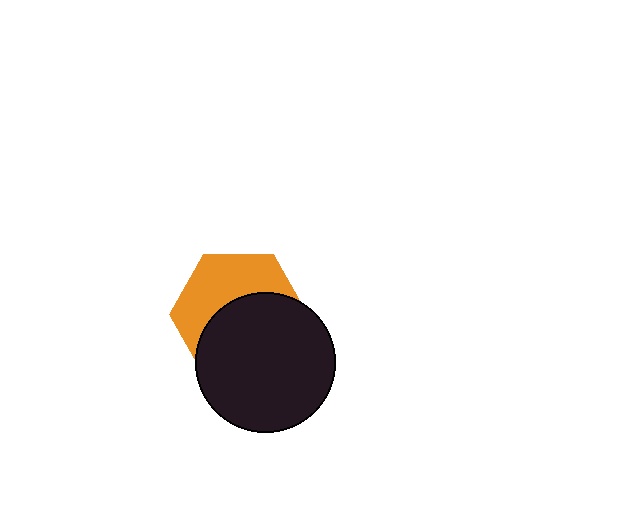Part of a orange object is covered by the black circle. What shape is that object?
It is a hexagon.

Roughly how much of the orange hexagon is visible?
A small part of it is visible (roughly 45%).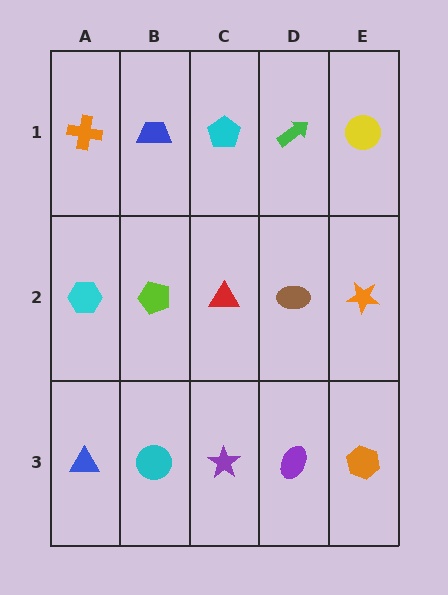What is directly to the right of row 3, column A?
A cyan circle.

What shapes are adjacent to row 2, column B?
A blue trapezoid (row 1, column B), a cyan circle (row 3, column B), a cyan hexagon (row 2, column A), a red triangle (row 2, column C).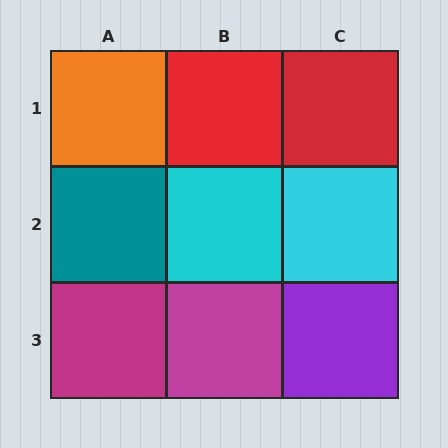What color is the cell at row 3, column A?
Magenta.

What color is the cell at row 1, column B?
Red.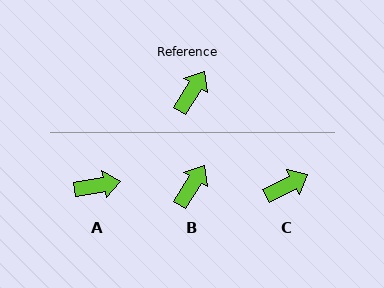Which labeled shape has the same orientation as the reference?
B.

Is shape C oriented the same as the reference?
No, it is off by about 31 degrees.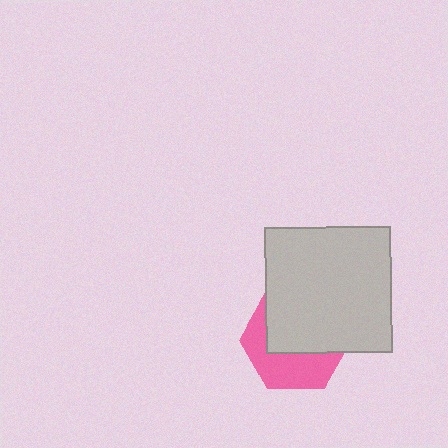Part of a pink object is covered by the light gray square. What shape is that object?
It is a hexagon.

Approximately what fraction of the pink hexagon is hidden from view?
Roughly 57% of the pink hexagon is hidden behind the light gray square.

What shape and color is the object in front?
The object in front is a light gray square.